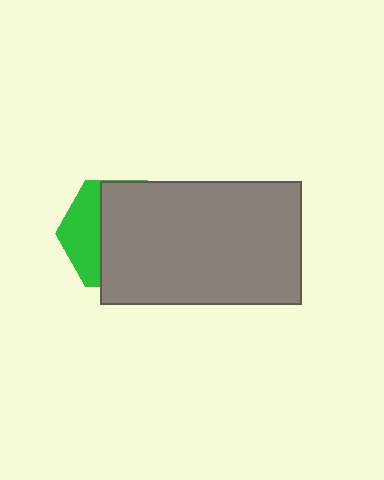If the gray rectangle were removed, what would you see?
You would see the complete green hexagon.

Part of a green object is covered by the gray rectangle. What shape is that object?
It is a hexagon.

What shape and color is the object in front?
The object in front is a gray rectangle.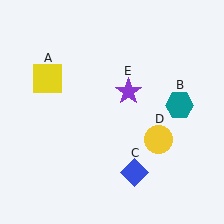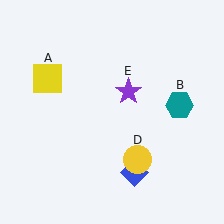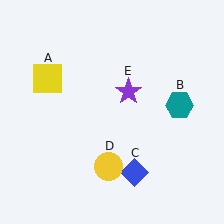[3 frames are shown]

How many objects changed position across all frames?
1 object changed position: yellow circle (object D).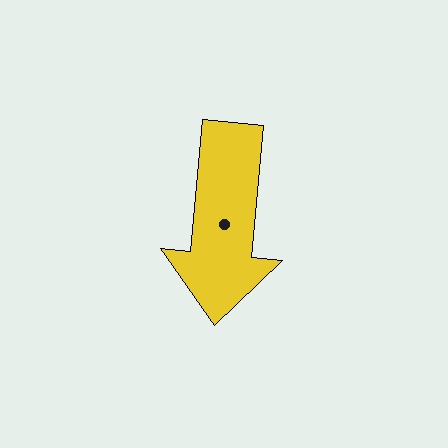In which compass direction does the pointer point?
South.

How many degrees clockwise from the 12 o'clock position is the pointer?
Approximately 185 degrees.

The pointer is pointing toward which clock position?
Roughly 6 o'clock.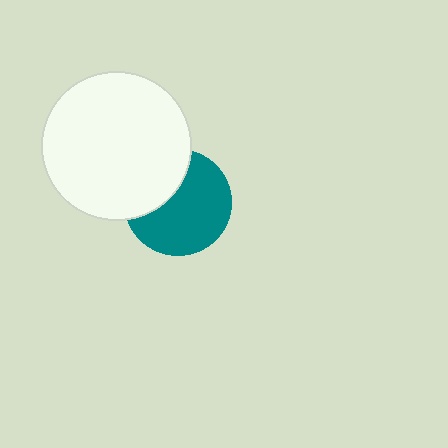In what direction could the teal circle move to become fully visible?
The teal circle could move toward the lower-right. That would shift it out from behind the white circle entirely.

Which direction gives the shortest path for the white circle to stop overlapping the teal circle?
Moving toward the upper-left gives the shortest separation.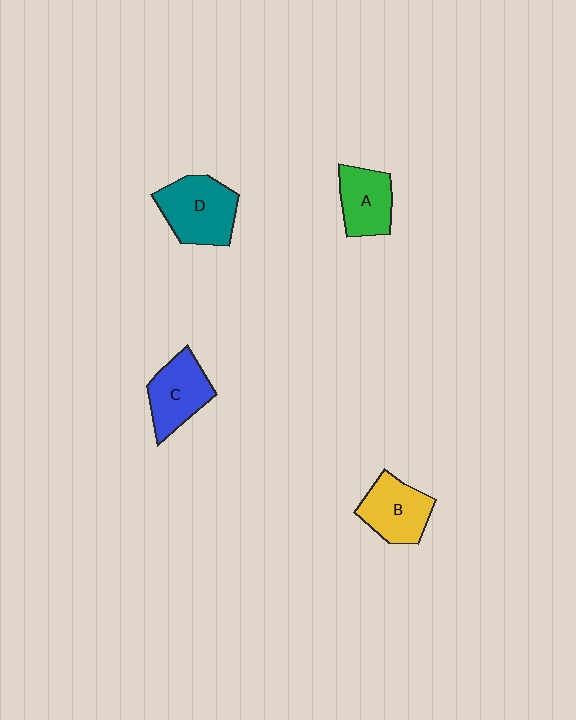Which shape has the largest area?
Shape D (teal).